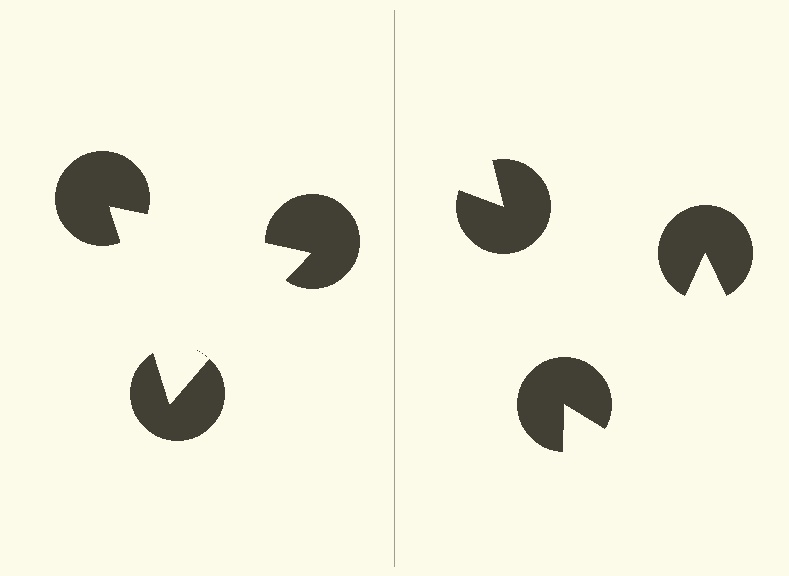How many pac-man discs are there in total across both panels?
6 — 3 on each side.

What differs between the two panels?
The pac-man discs are positioned identically on both sides; only the wedge orientations differ. On the left they align to a triangle; on the right they are misaligned.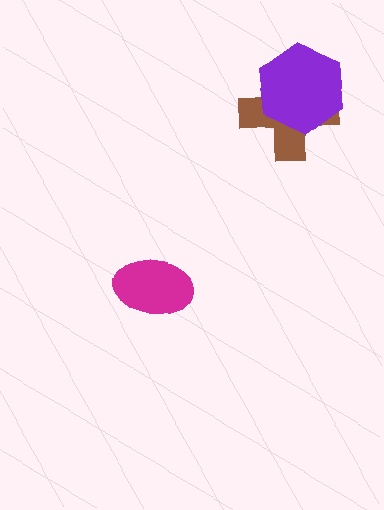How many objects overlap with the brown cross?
1 object overlaps with the brown cross.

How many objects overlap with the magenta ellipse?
0 objects overlap with the magenta ellipse.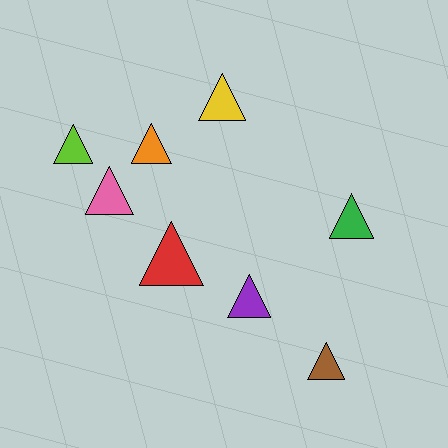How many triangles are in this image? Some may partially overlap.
There are 8 triangles.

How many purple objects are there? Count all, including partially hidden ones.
There is 1 purple object.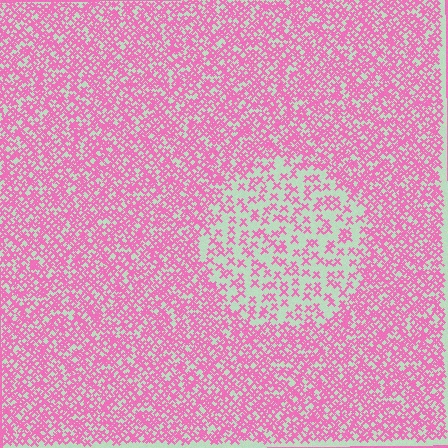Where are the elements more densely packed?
The elements are more densely packed outside the circle boundary.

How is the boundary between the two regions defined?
The boundary is defined by a change in element density (approximately 2.4x ratio). All elements are the same color, size, and shape.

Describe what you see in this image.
The image contains small pink elements arranged at two different densities. A circle-shaped region is visible where the elements are less densely packed than the surrounding area.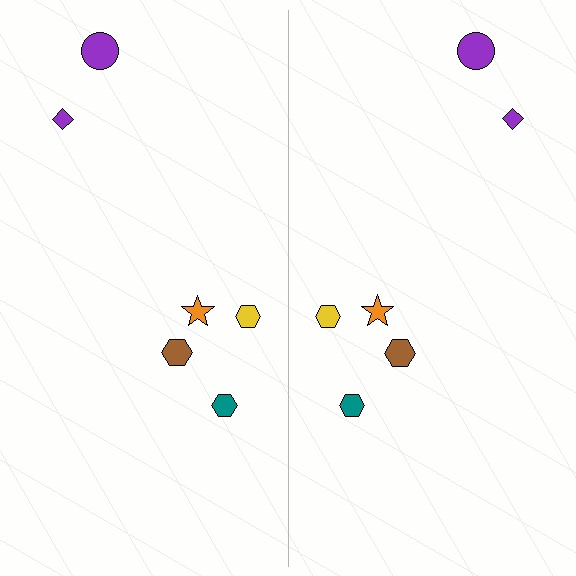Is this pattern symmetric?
Yes, this pattern has bilateral (reflection) symmetry.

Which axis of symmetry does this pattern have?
The pattern has a vertical axis of symmetry running through the center of the image.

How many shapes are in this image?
There are 12 shapes in this image.